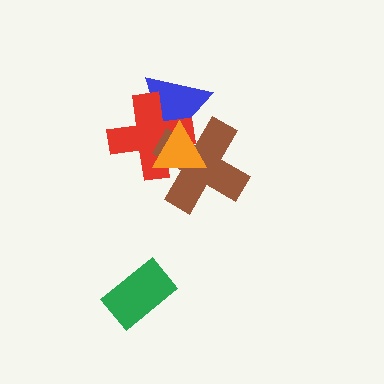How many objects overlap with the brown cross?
3 objects overlap with the brown cross.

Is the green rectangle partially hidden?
No, no other shape covers it.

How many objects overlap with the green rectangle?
0 objects overlap with the green rectangle.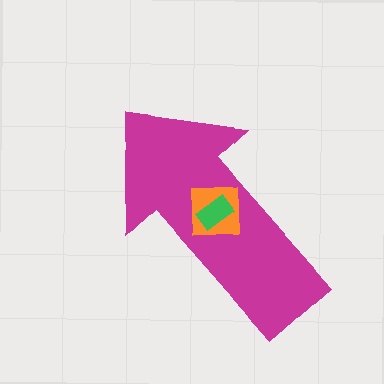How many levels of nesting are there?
3.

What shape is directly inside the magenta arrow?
The orange square.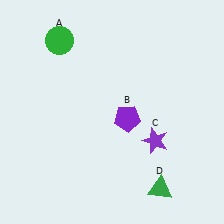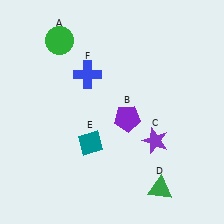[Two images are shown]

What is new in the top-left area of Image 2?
A blue cross (F) was added in the top-left area of Image 2.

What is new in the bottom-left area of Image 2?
A teal diamond (E) was added in the bottom-left area of Image 2.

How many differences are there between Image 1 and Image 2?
There are 2 differences between the two images.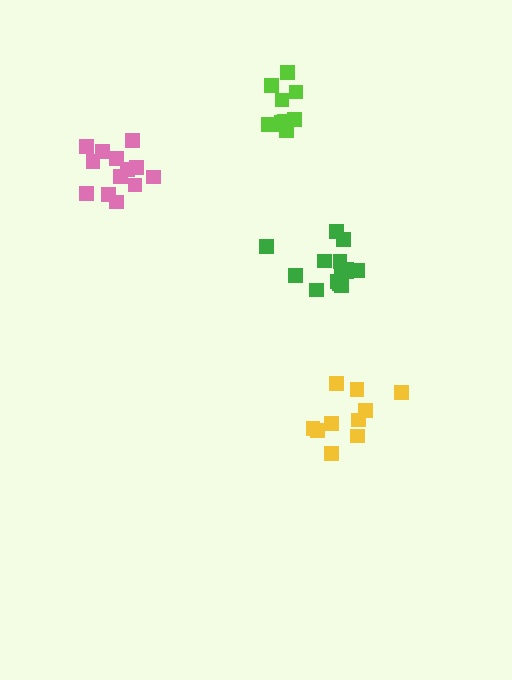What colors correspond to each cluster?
The clusters are colored: green, pink, yellow, lime.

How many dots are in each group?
Group 1: 14 dots, Group 2: 13 dots, Group 3: 10 dots, Group 4: 10 dots (47 total).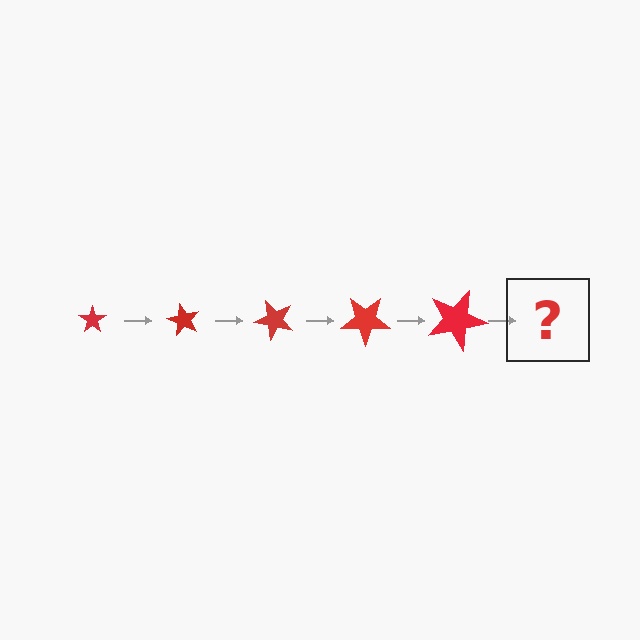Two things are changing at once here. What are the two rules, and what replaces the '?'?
The two rules are that the star grows larger each step and it rotates 60 degrees each step. The '?' should be a star, larger than the previous one and rotated 300 degrees from the start.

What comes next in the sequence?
The next element should be a star, larger than the previous one and rotated 300 degrees from the start.